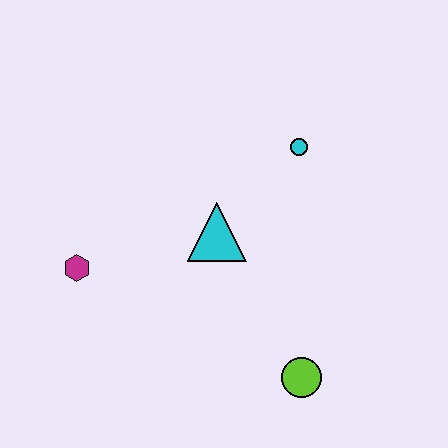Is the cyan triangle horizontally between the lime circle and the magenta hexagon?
Yes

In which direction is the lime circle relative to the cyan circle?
The lime circle is below the cyan circle.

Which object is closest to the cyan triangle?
The cyan circle is closest to the cyan triangle.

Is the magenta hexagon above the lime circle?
Yes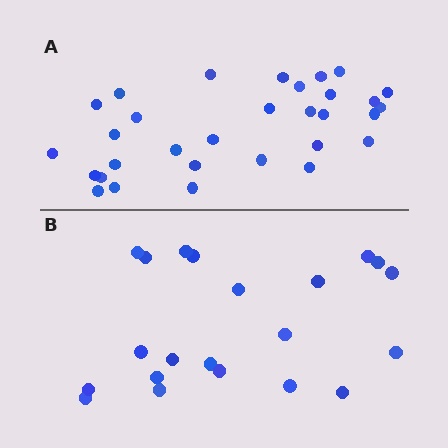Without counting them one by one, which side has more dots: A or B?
Region A (the top region) has more dots.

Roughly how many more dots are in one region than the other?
Region A has roughly 10 or so more dots than region B.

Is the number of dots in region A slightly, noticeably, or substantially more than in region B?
Region A has substantially more. The ratio is roughly 1.5 to 1.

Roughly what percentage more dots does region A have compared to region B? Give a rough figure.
About 50% more.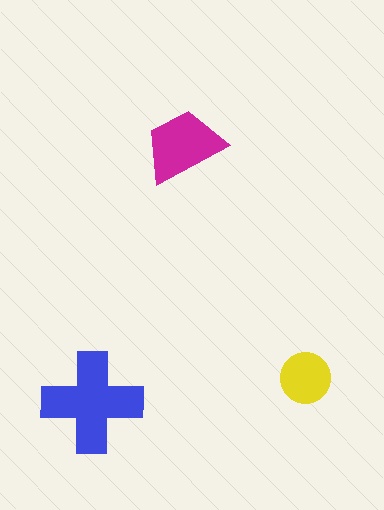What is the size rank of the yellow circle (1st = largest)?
3rd.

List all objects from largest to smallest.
The blue cross, the magenta trapezoid, the yellow circle.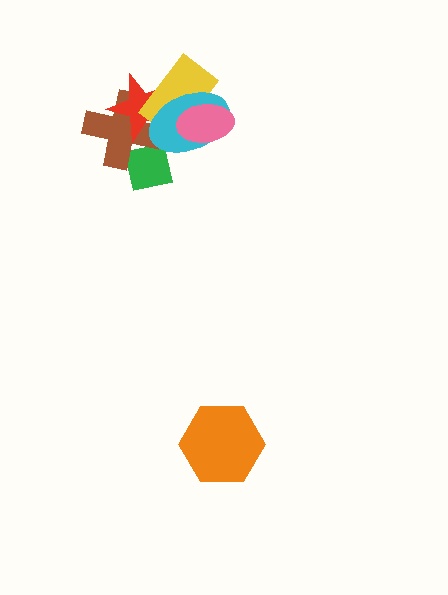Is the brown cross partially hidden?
Yes, it is partially covered by another shape.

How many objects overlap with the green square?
2 objects overlap with the green square.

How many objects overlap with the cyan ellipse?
5 objects overlap with the cyan ellipse.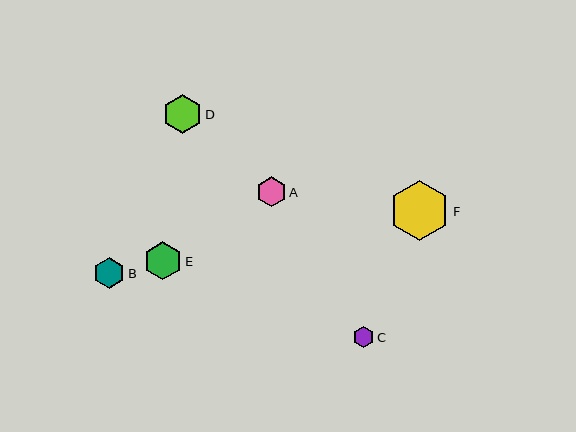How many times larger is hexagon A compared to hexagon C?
Hexagon A is approximately 1.4 times the size of hexagon C.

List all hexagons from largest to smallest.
From largest to smallest: F, D, E, B, A, C.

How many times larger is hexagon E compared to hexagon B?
Hexagon E is approximately 1.2 times the size of hexagon B.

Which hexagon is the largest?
Hexagon F is the largest with a size of approximately 60 pixels.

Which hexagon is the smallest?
Hexagon C is the smallest with a size of approximately 21 pixels.